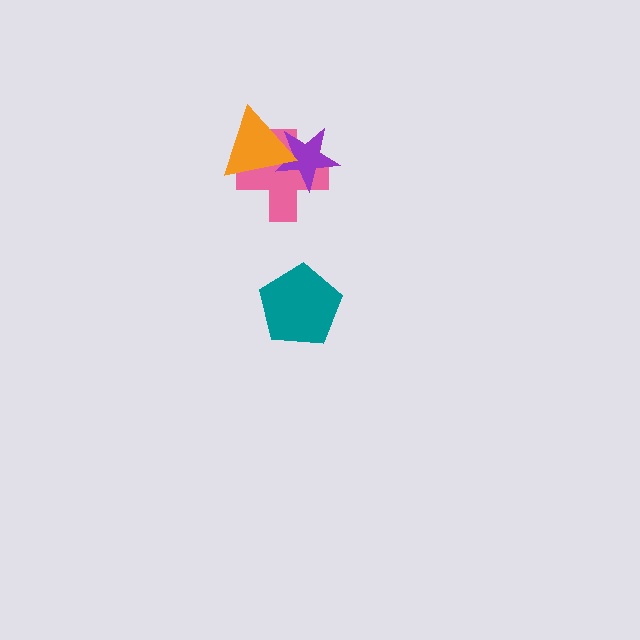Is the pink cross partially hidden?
Yes, it is partially covered by another shape.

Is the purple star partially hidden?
Yes, it is partially covered by another shape.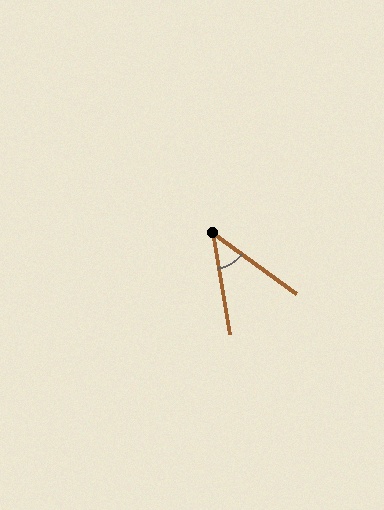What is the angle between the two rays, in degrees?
Approximately 45 degrees.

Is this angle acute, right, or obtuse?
It is acute.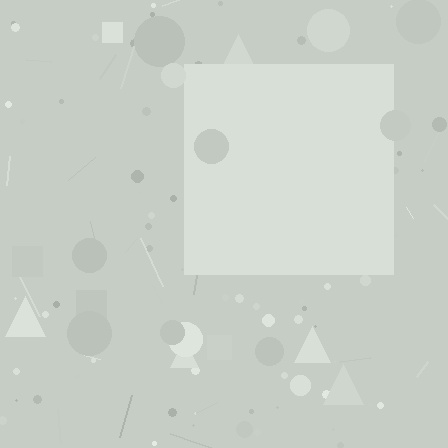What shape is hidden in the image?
A square is hidden in the image.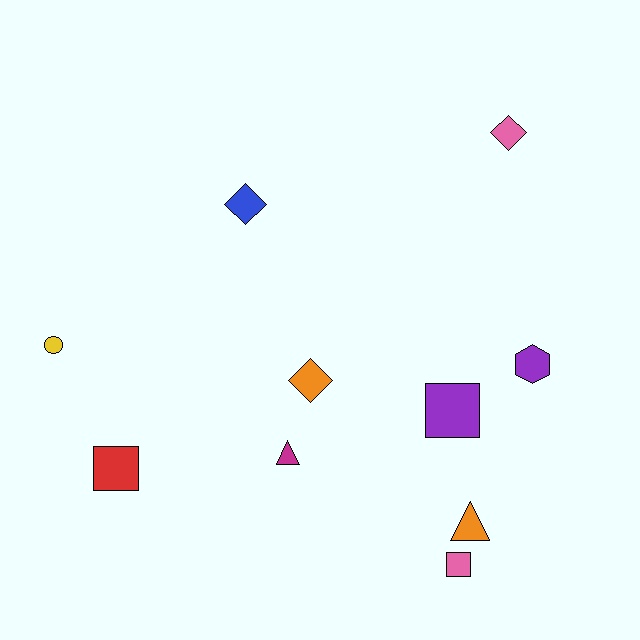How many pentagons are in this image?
There are no pentagons.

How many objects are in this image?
There are 10 objects.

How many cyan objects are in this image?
There are no cyan objects.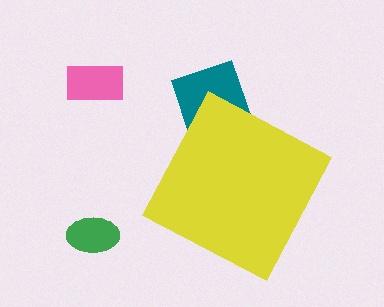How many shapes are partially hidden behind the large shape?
1 shape is partially hidden.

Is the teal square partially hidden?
Yes, the teal square is partially hidden behind the yellow diamond.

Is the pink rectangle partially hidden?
No, the pink rectangle is fully visible.